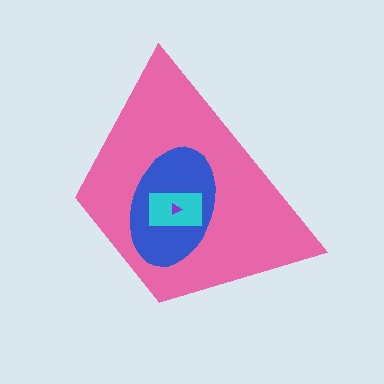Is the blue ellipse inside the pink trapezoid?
Yes.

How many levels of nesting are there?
4.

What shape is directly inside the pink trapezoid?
The blue ellipse.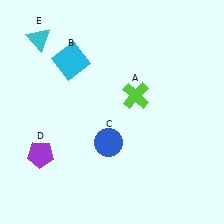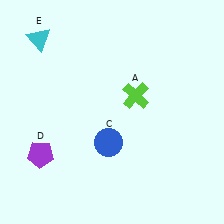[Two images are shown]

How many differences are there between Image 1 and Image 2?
There is 1 difference between the two images.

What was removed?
The cyan square (B) was removed in Image 2.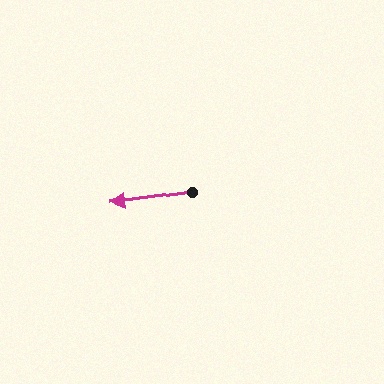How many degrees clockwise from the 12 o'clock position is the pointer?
Approximately 262 degrees.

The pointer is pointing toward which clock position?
Roughly 9 o'clock.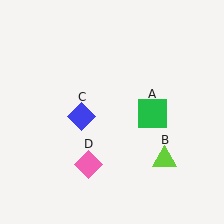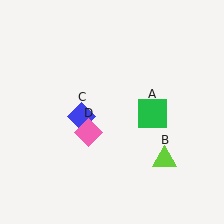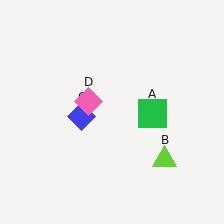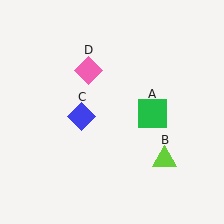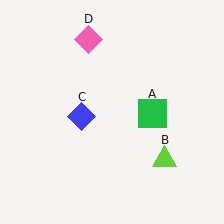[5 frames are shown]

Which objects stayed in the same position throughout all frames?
Green square (object A) and lime triangle (object B) and blue diamond (object C) remained stationary.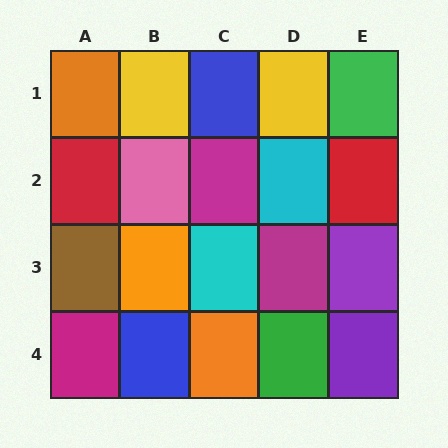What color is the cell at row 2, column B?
Pink.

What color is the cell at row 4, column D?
Green.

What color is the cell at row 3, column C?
Cyan.